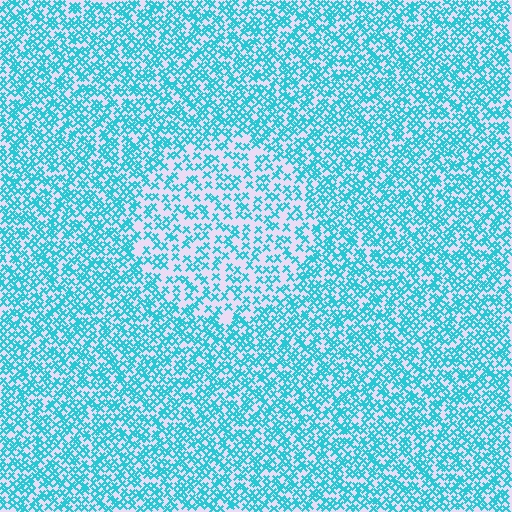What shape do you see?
I see a circle.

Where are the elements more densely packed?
The elements are more densely packed outside the circle boundary.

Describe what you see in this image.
The image contains small cyan elements arranged at two different densities. A circle-shaped region is visible where the elements are less densely packed than the surrounding area.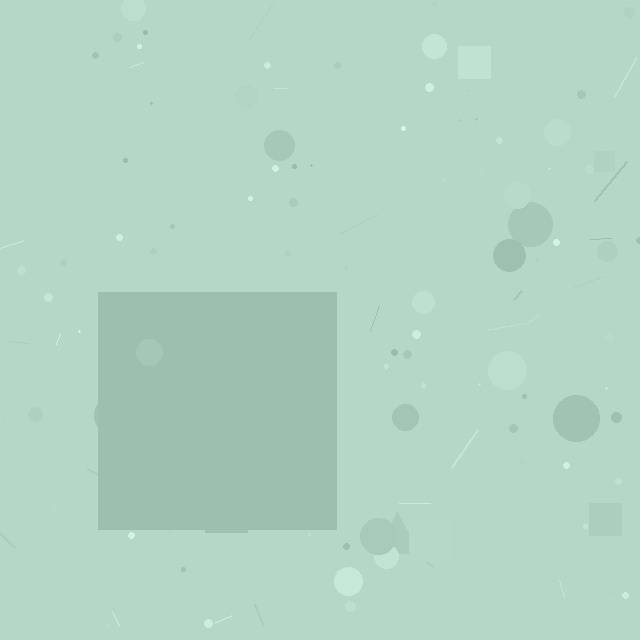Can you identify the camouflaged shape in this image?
The camouflaged shape is a square.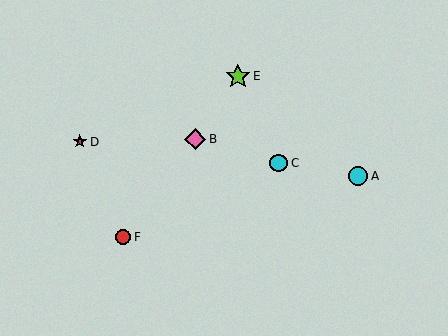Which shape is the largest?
The lime star (labeled E) is the largest.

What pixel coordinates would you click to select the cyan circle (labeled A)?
Click at (358, 176) to select the cyan circle A.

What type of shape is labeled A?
Shape A is a cyan circle.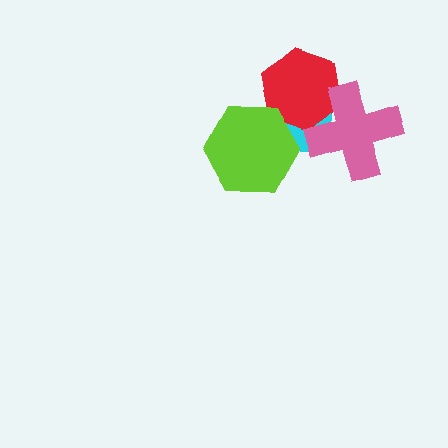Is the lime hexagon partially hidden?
No, no other shape covers it.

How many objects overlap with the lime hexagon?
2 objects overlap with the lime hexagon.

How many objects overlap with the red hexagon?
3 objects overlap with the red hexagon.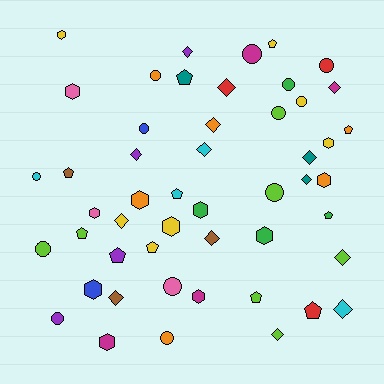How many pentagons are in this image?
There are 11 pentagons.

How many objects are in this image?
There are 50 objects.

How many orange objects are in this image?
There are 6 orange objects.